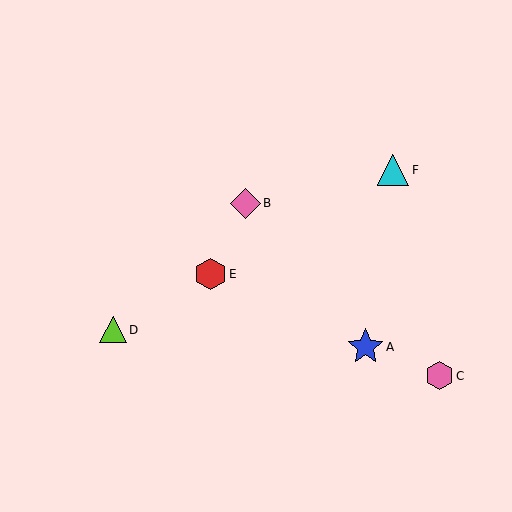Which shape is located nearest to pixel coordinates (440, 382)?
The pink hexagon (labeled C) at (439, 376) is nearest to that location.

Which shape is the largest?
The blue star (labeled A) is the largest.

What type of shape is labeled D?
Shape D is a lime triangle.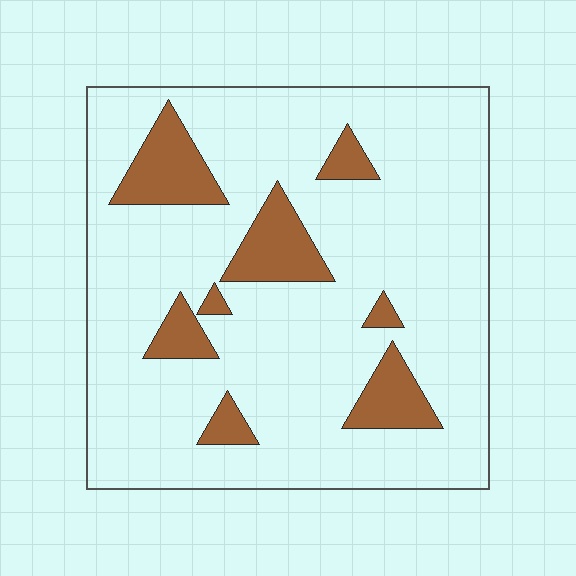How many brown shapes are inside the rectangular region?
8.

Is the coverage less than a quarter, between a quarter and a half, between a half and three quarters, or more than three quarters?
Less than a quarter.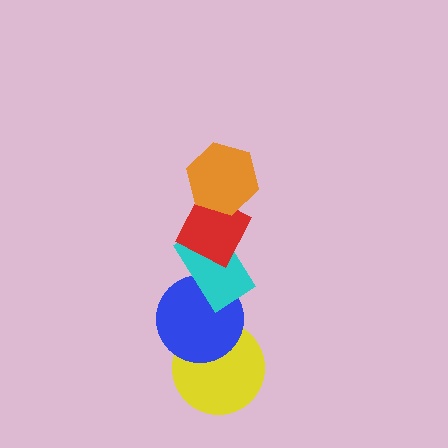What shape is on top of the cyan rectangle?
The red diamond is on top of the cyan rectangle.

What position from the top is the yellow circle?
The yellow circle is 5th from the top.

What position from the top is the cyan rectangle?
The cyan rectangle is 3rd from the top.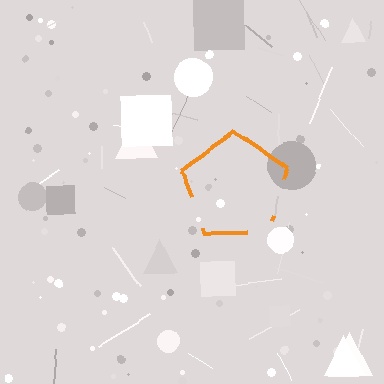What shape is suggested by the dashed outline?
The dashed outline suggests a pentagon.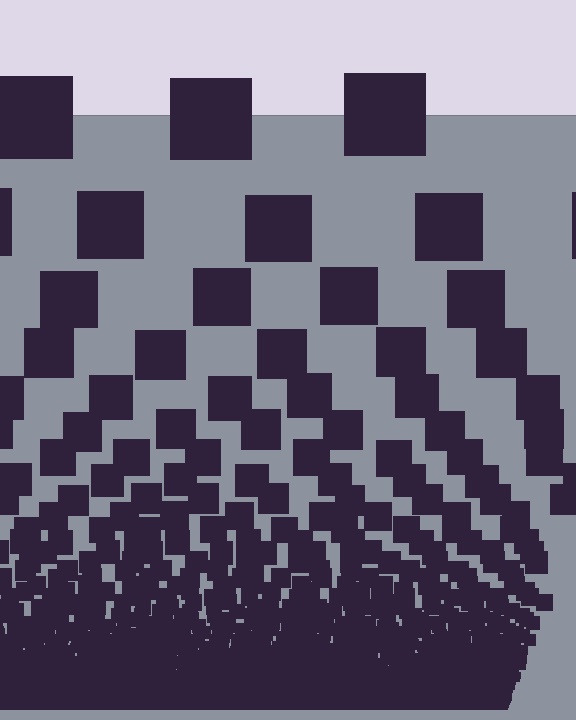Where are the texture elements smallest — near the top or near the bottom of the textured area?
Near the bottom.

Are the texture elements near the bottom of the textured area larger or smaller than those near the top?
Smaller. The gradient is inverted — elements near the bottom are smaller and denser.